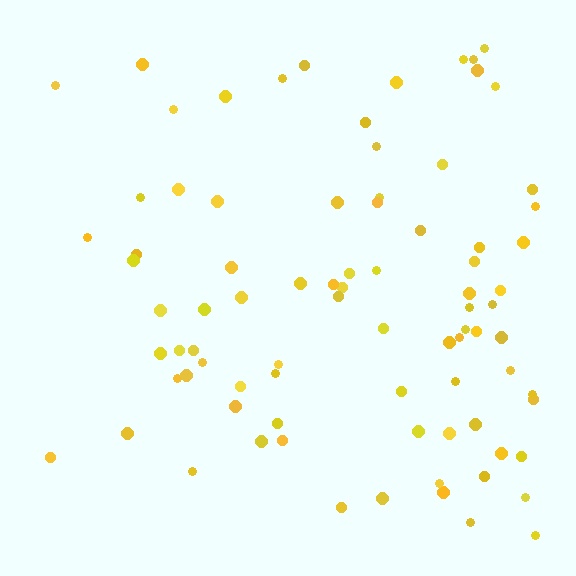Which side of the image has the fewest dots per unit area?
The left.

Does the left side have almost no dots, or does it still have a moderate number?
Still a moderate number, just noticeably fewer than the right.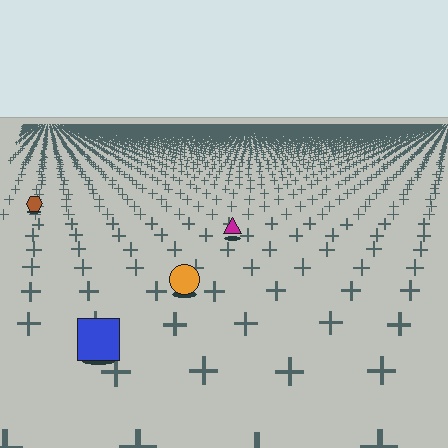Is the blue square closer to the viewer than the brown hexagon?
Yes. The blue square is closer — you can tell from the texture gradient: the ground texture is coarser near it.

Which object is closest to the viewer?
The blue square is closest. The texture marks near it are larger and more spread out.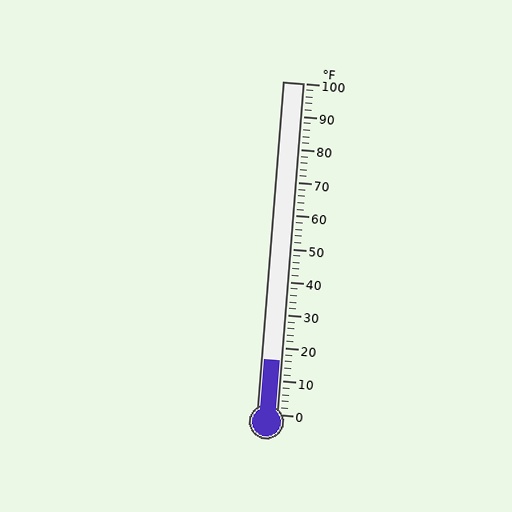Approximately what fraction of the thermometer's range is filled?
The thermometer is filled to approximately 15% of its range.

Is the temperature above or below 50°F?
The temperature is below 50°F.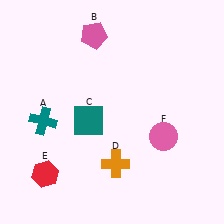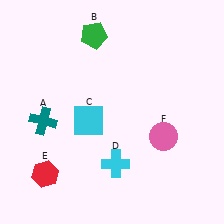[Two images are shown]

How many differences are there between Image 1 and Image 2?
There are 3 differences between the two images.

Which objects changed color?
B changed from pink to green. C changed from teal to cyan. D changed from orange to cyan.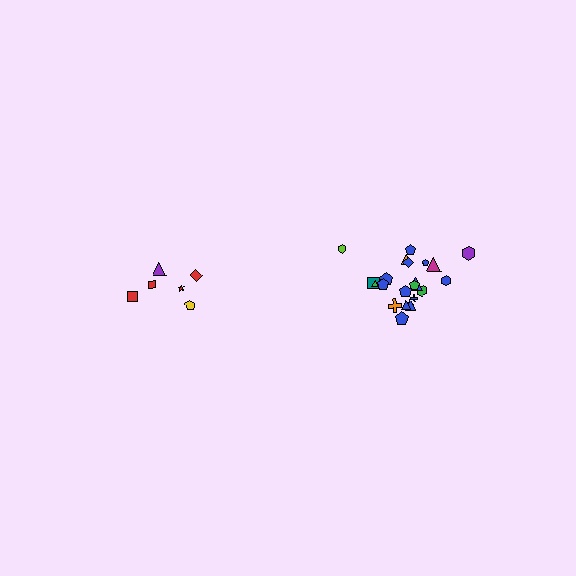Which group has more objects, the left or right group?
The right group.